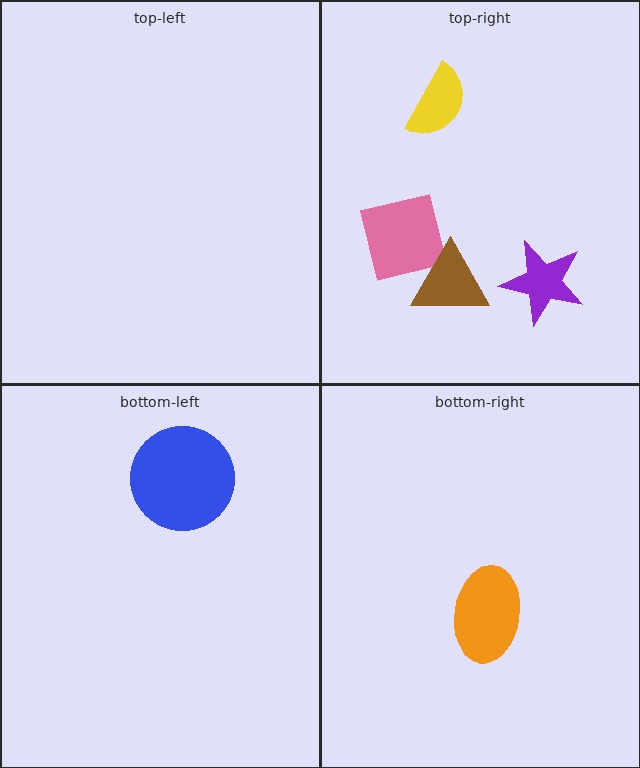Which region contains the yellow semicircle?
The top-right region.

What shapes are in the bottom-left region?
The blue circle.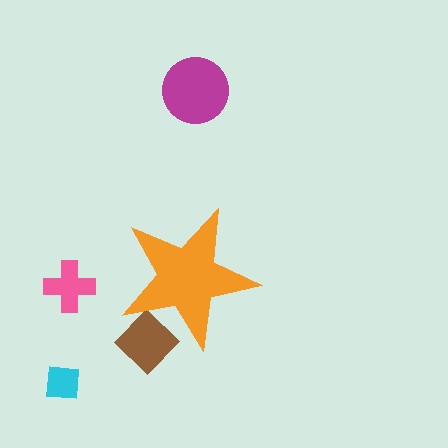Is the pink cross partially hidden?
No, the pink cross is fully visible.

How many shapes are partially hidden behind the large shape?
1 shape is partially hidden.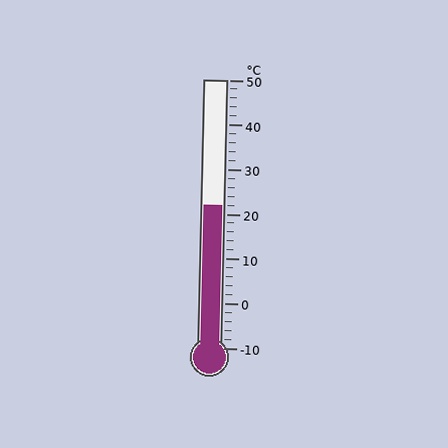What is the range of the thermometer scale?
The thermometer scale ranges from -10°C to 50°C.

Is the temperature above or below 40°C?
The temperature is below 40°C.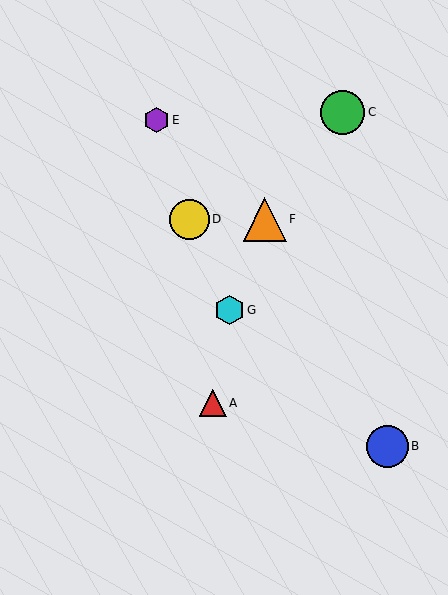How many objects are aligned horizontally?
2 objects (D, F) are aligned horizontally.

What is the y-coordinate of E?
Object E is at y≈120.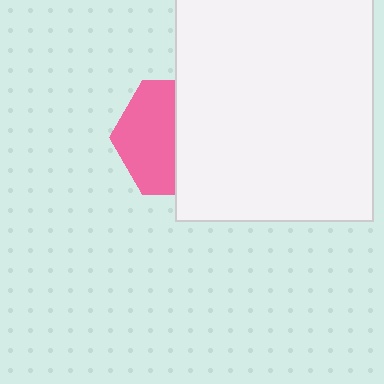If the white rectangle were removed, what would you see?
You would see the complete pink hexagon.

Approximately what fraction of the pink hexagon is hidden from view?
Roughly 50% of the pink hexagon is hidden behind the white rectangle.